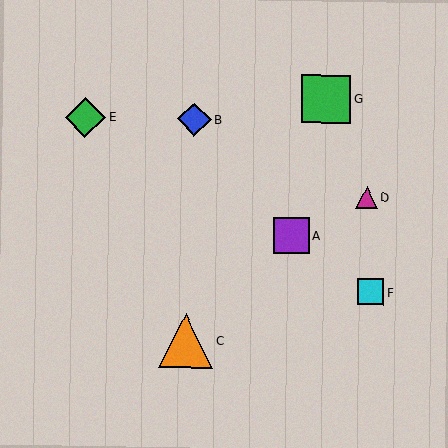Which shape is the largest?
The orange triangle (labeled C) is the largest.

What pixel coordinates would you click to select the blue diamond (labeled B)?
Click at (194, 119) to select the blue diamond B.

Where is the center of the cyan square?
The center of the cyan square is at (371, 292).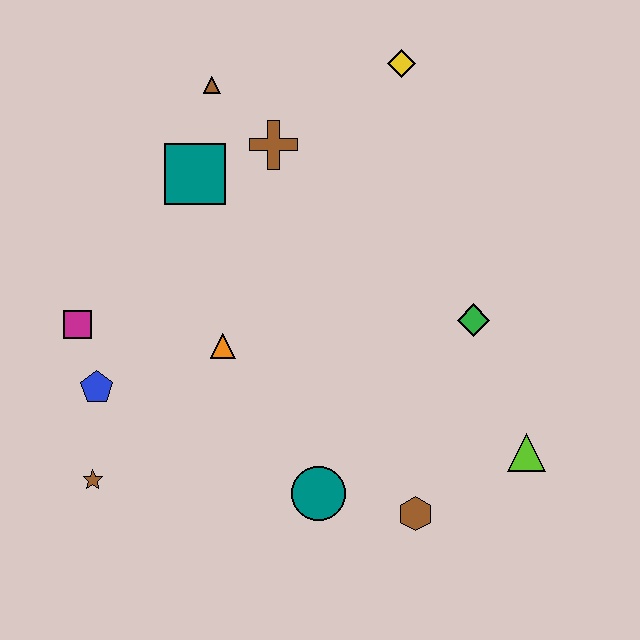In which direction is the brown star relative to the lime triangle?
The brown star is to the left of the lime triangle.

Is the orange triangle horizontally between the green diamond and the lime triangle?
No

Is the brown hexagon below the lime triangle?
Yes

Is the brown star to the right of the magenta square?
Yes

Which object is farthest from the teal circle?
The yellow diamond is farthest from the teal circle.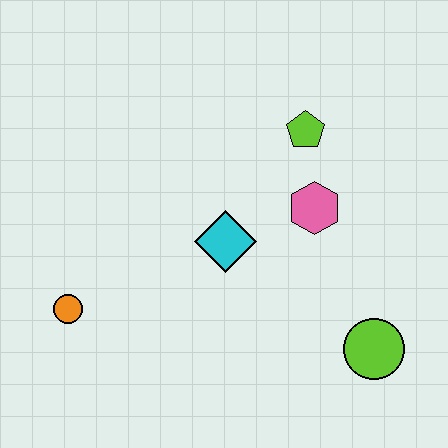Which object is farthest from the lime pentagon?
The orange circle is farthest from the lime pentagon.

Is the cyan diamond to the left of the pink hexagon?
Yes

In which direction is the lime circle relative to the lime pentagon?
The lime circle is below the lime pentagon.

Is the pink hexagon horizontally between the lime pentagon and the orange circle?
No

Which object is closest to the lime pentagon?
The pink hexagon is closest to the lime pentagon.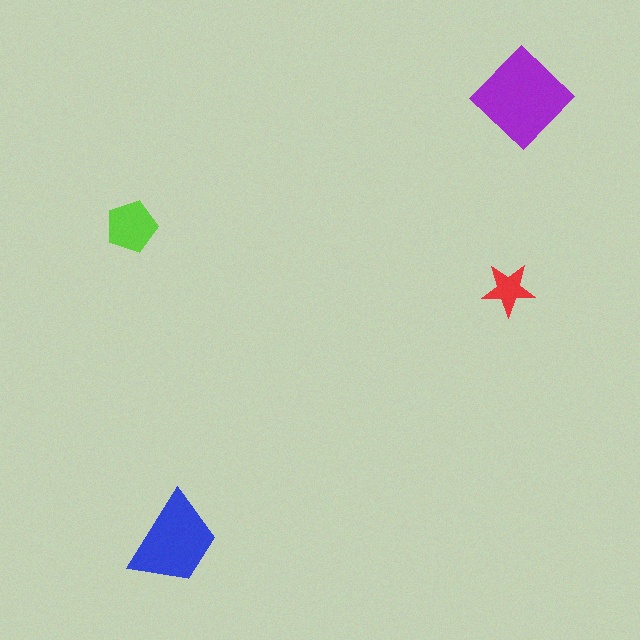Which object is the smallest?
The red star.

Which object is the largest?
The purple diamond.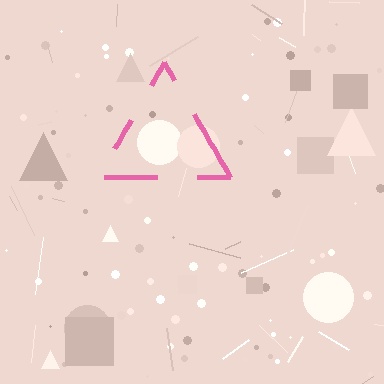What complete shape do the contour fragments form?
The contour fragments form a triangle.